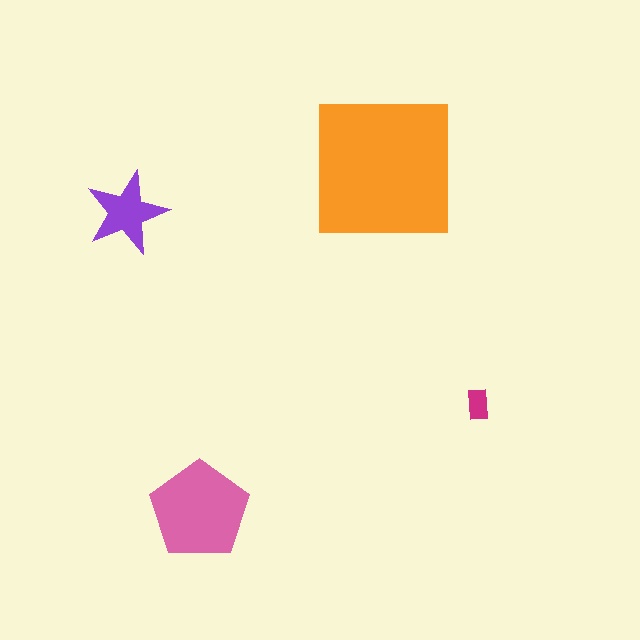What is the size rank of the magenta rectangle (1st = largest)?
4th.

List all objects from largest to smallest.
The orange square, the pink pentagon, the purple star, the magenta rectangle.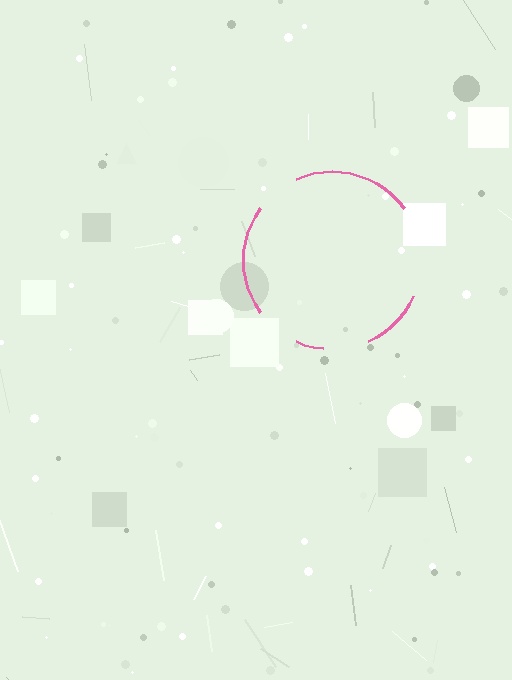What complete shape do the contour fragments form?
The contour fragments form a circle.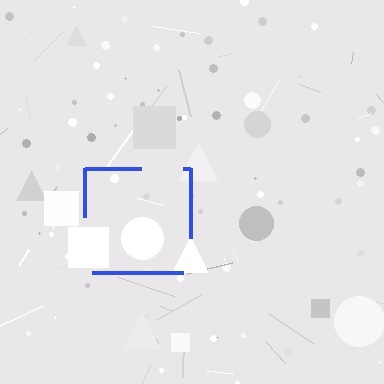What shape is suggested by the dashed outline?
The dashed outline suggests a square.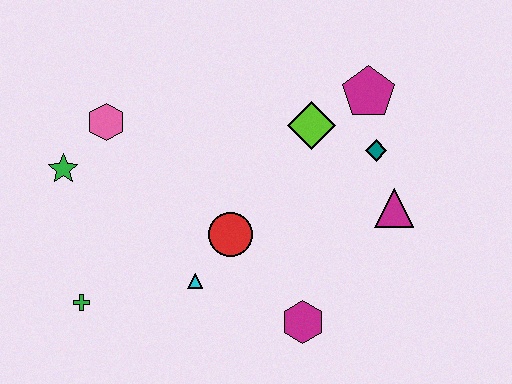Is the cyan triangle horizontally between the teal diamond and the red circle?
No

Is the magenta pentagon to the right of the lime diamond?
Yes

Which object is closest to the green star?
The pink hexagon is closest to the green star.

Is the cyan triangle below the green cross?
No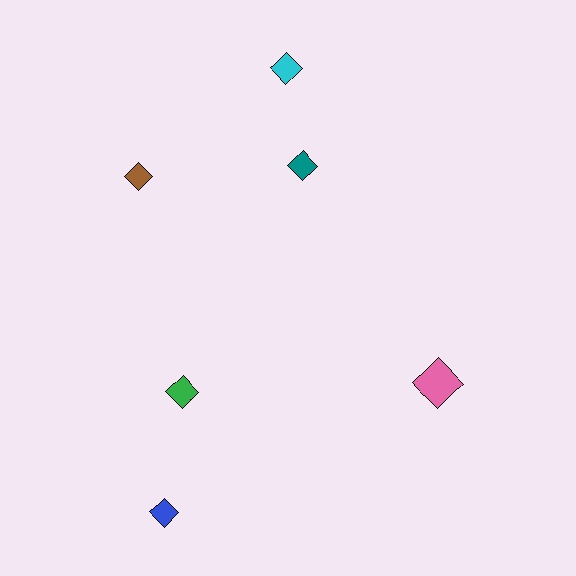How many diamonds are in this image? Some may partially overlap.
There are 6 diamonds.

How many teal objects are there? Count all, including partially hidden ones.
There is 1 teal object.